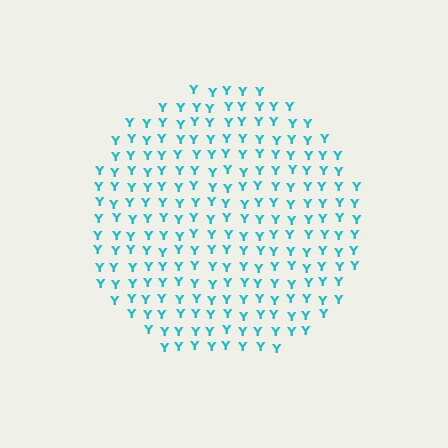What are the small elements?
The small elements are letter Y's.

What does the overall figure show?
The overall figure shows a circle.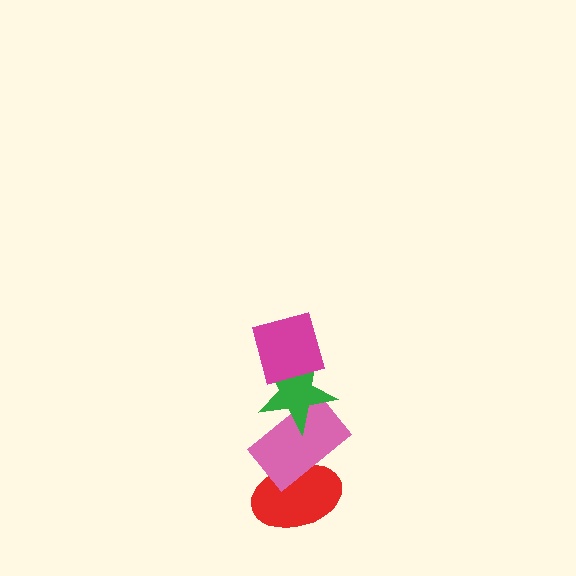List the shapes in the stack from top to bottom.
From top to bottom: the magenta diamond, the green star, the pink rectangle, the red ellipse.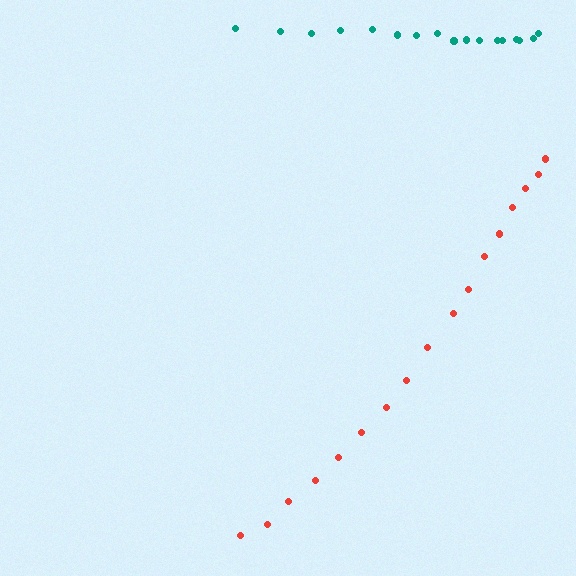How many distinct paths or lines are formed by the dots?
There are 2 distinct paths.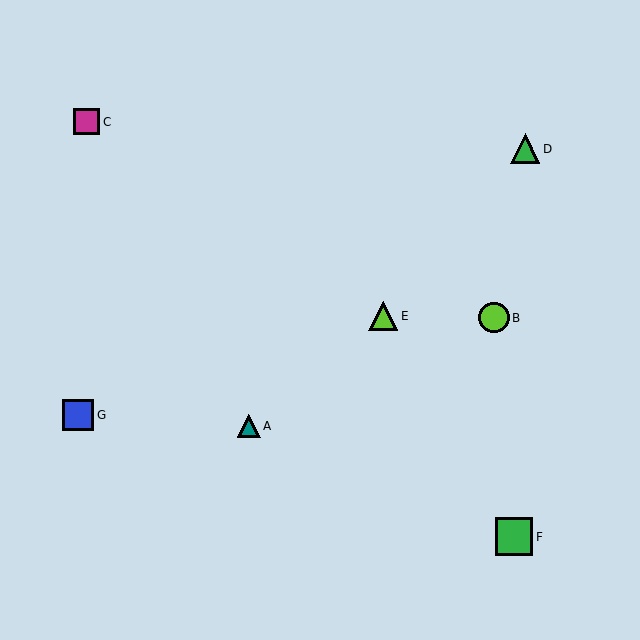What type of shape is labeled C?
Shape C is a magenta square.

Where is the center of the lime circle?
The center of the lime circle is at (494, 318).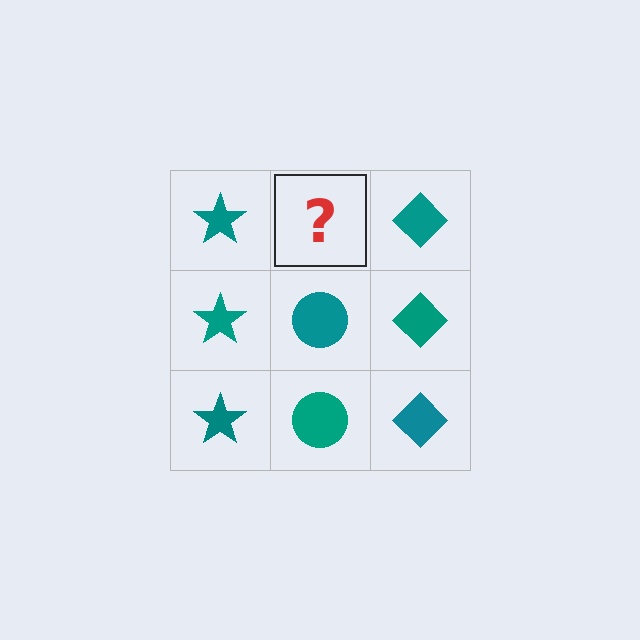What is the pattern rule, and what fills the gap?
The rule is that each column has a consistent shape. The gap should be filled with a teal circle.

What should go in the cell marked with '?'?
The missing cell should contain a teal circle.